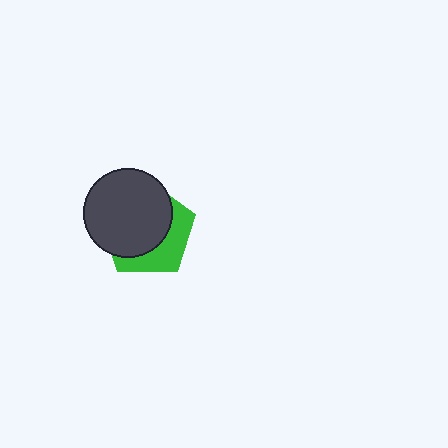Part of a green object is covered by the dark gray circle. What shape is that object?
It is a pentagon.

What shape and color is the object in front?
The object in front is a dark gray circle.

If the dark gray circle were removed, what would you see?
You would see the complete green pentagon.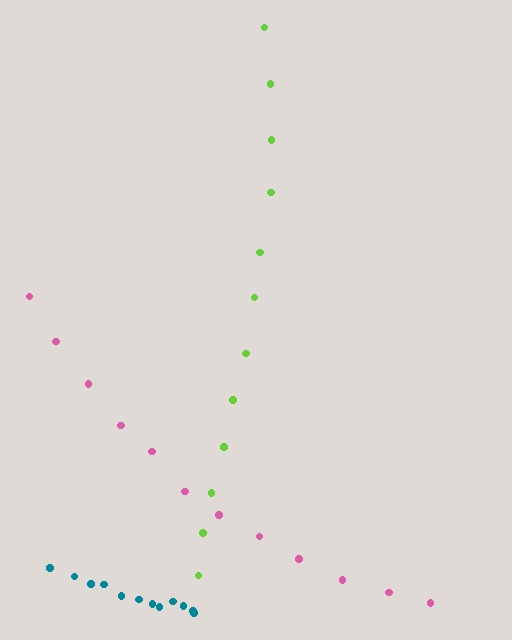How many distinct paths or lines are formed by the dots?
There are 3 distinct paths.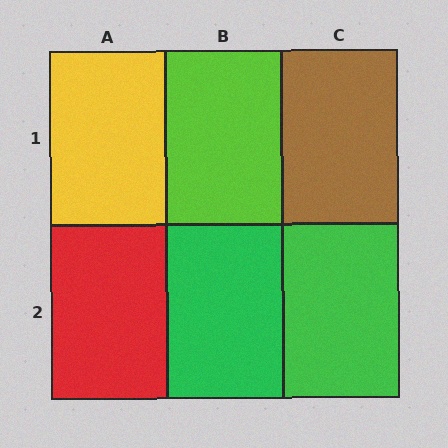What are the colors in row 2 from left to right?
Red, green, green.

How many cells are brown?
1 cell is brown.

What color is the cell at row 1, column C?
Brown.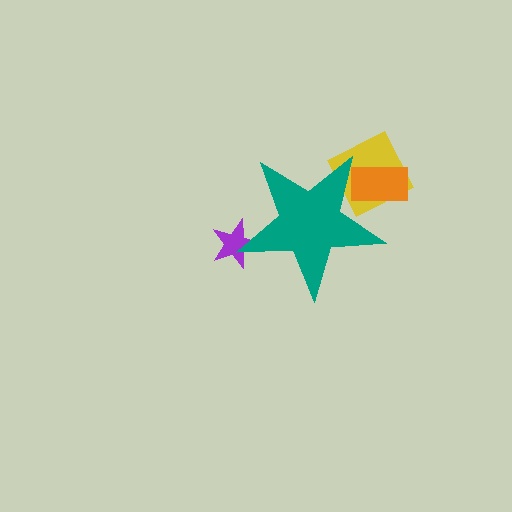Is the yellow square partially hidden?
Yes, the yellow square is partially hidden behind the teal star.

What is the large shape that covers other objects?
A teal star.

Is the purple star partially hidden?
Yes, the purple star is partially hidden behind the teal star.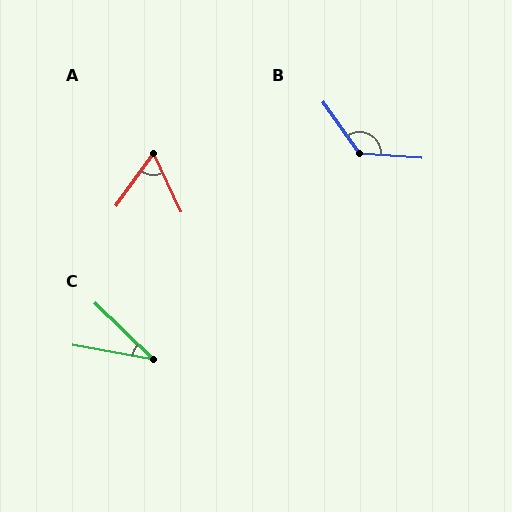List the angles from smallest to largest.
C (33°), A (61°), B (130°).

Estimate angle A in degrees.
Approximately 61 degrees.